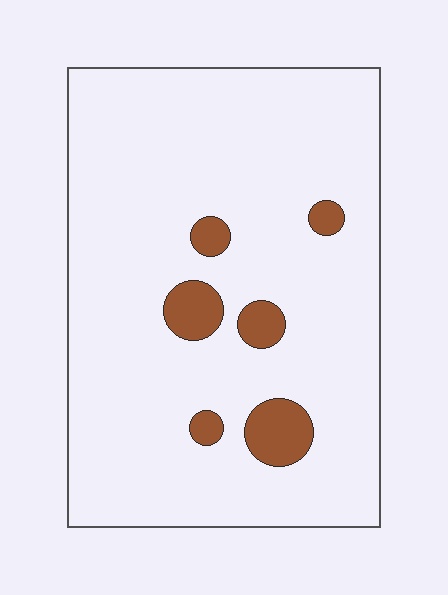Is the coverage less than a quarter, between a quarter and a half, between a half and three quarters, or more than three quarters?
Less than a quarter.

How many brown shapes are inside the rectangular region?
6.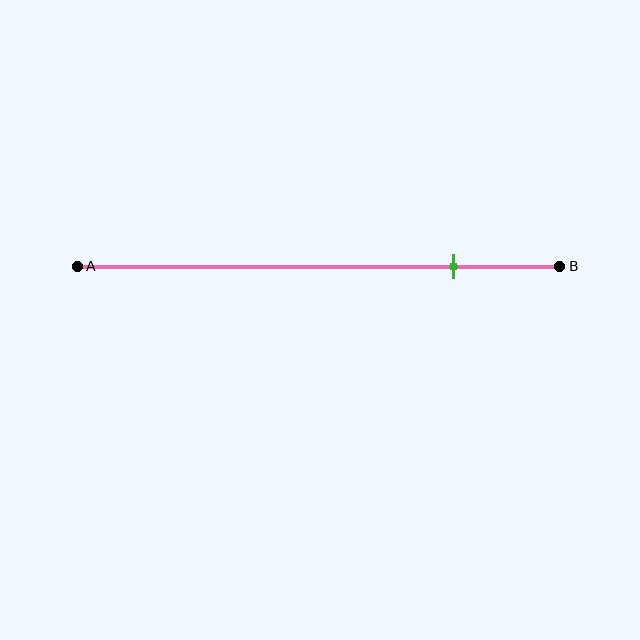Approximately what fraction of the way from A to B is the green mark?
The green mark is approximately 80% of the way from A to B.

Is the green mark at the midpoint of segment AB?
No, the mark is at about 80% from A, not at the 50% midpoint.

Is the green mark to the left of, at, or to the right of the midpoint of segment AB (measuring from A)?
The green mark is to the right of the midpoint of segment AB.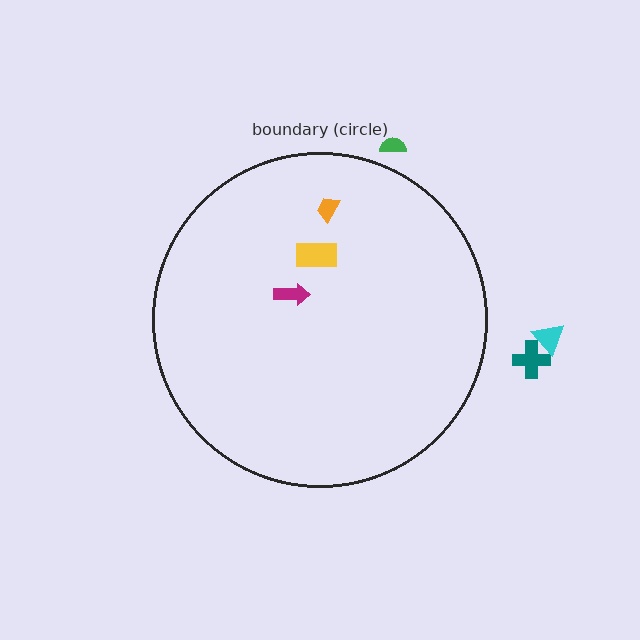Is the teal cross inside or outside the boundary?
Outside.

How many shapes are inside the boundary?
3 inside, 3 outside.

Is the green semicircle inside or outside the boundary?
Outside.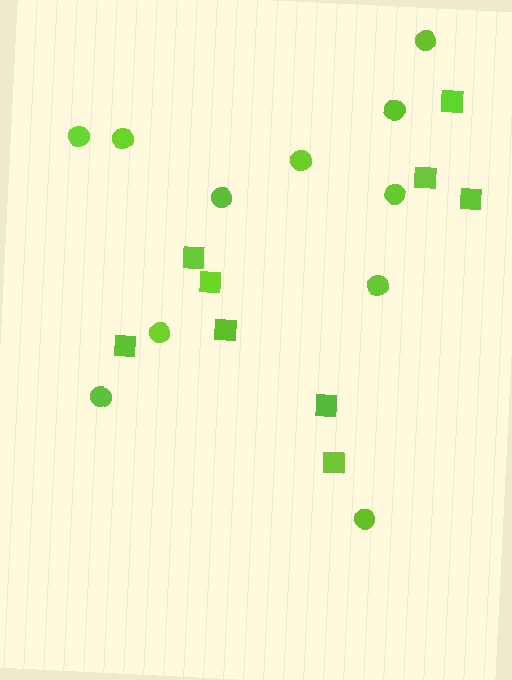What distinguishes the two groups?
There are 2 groups: one group of squares (9) and one group of circles (11).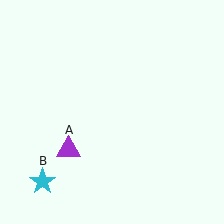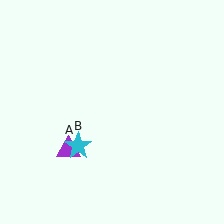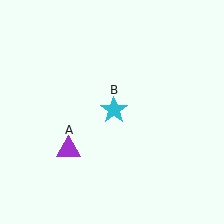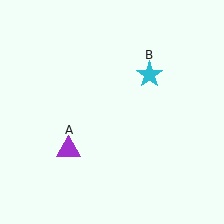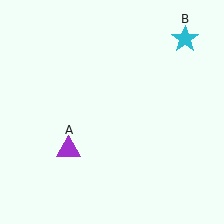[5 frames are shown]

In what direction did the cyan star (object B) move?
The cyan star (object B) moved up and to the right.